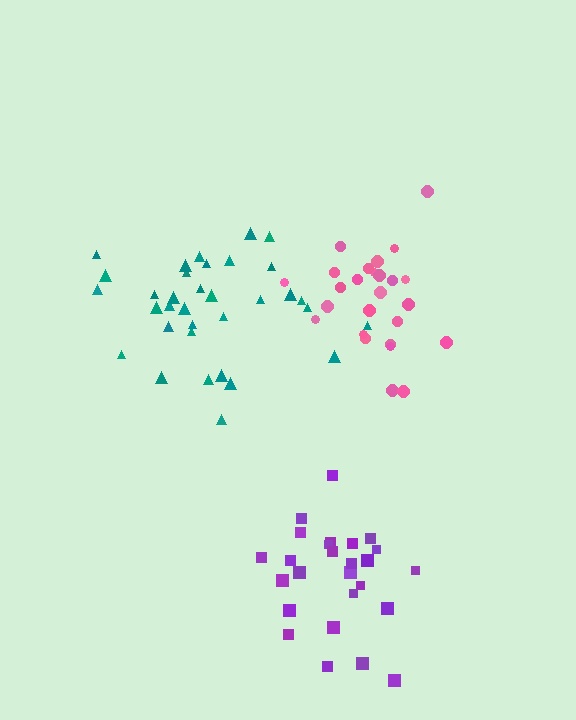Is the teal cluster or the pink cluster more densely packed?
Pink.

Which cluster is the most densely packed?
Pink.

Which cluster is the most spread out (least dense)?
Teal.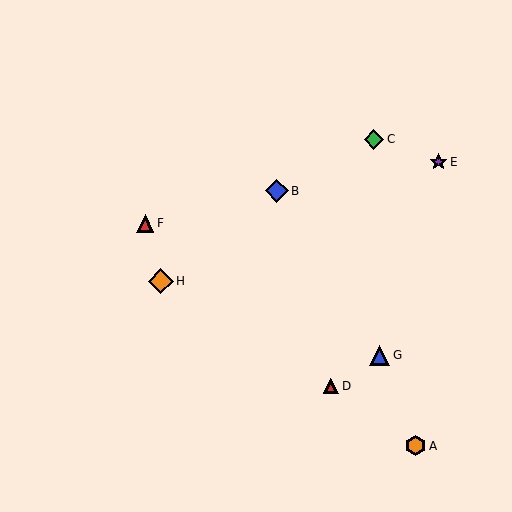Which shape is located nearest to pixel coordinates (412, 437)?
The orange hexagon (labeled A) at (416, 446) is nearest to that location.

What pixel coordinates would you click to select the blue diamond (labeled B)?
Click at (277, 191) to select the blue diamond B.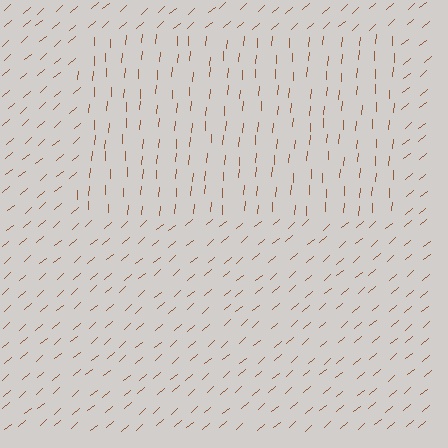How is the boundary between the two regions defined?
The boundary is defined purely by a change in line orientation (approximately 45 degrees difference). All lines are the same color and thickness.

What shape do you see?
I see a rectangle.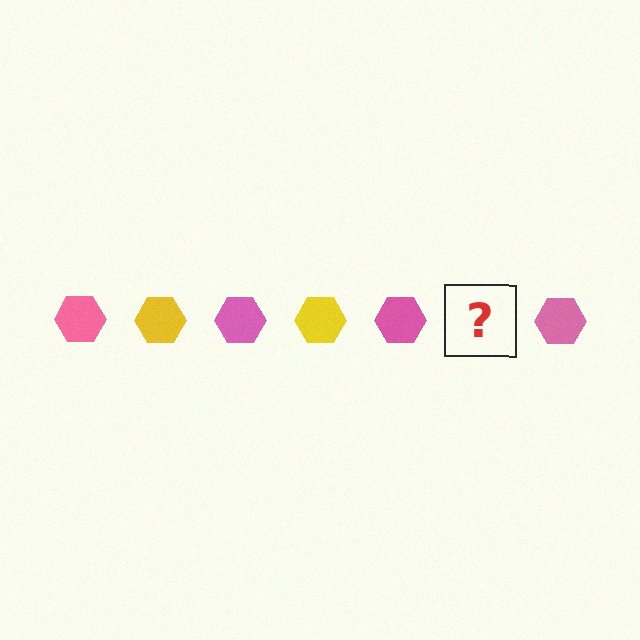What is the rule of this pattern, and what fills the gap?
The rule is that the pattern cycles through pink, yellow hexagons. The gap should be filled with a yellow hexagon.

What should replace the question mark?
The question mark should be replaced with a yellow hexagon.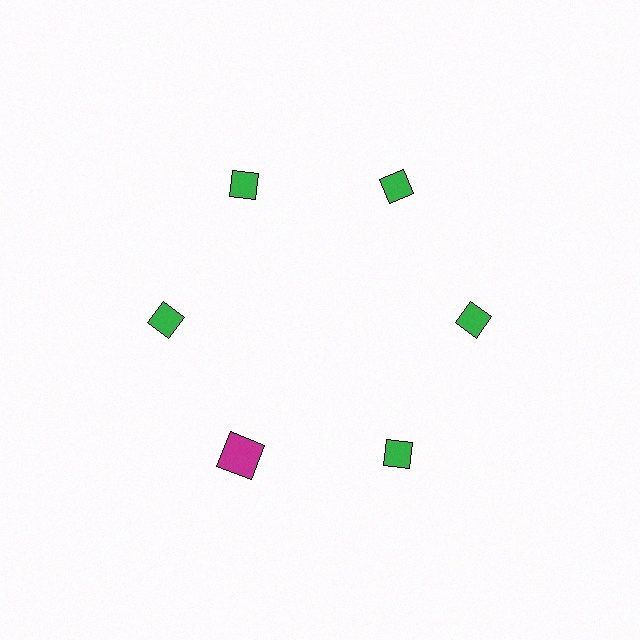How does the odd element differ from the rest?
It differs in both color (magenta instead of green) and shape (square instead of diamond).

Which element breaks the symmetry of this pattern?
The magenta square at roughly the 7 o'clock position breaks the symmetry. All other shapes are green diamonds.